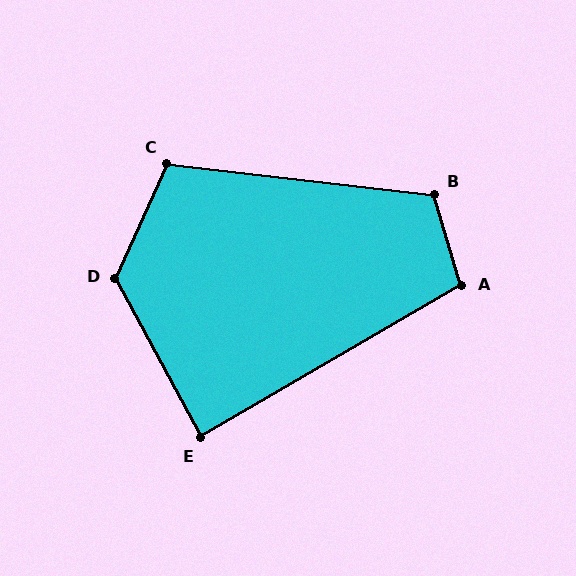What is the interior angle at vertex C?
Approximately 108 degrees (obtuse).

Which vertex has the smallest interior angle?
E, at approximately 88 degrees.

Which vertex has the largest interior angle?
D, at approximately 127 degrees.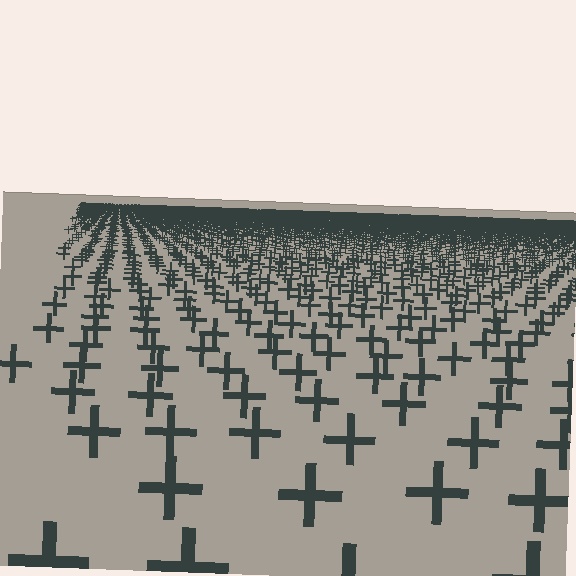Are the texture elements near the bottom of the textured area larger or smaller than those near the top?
Larger. Near the bottom, elements are closer to the viewer and appear at a bigger on-screen size.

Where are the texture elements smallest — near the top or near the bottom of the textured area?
Near the top.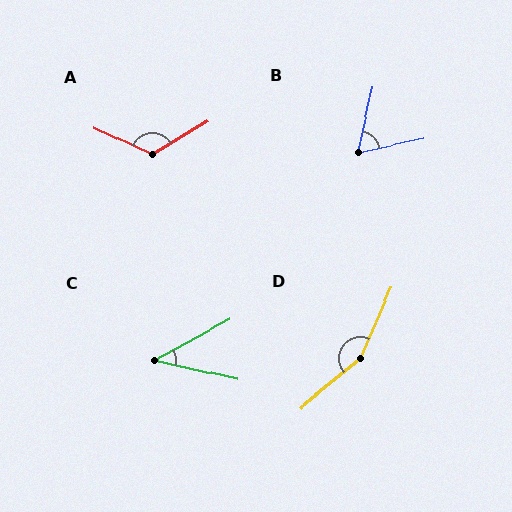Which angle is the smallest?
C, at approximately 42 degrees.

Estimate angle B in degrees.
Approximately 65 degrees.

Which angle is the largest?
D, at approximately 153 degrees.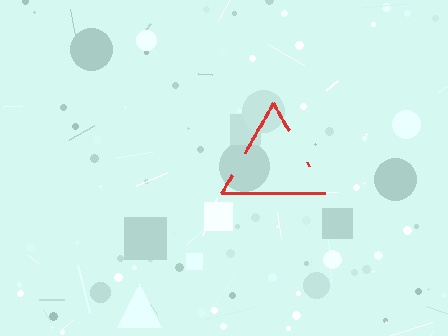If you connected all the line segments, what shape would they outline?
They would outline a triangle.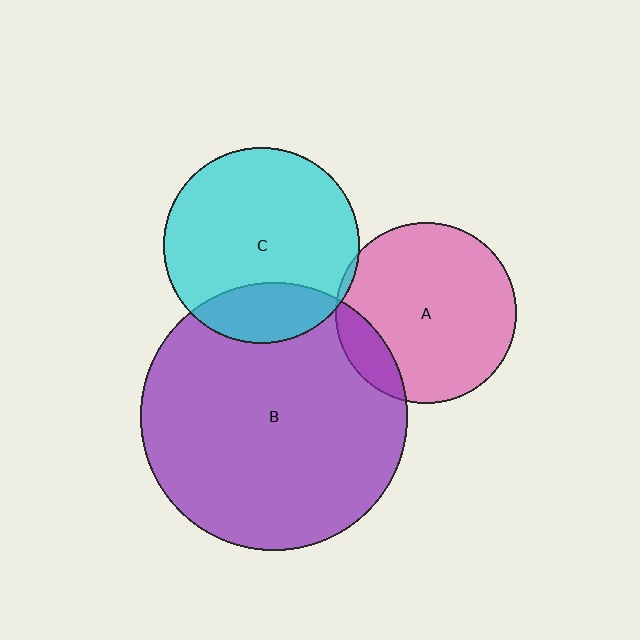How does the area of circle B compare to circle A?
Approximately 2.2 times.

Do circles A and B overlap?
Yes.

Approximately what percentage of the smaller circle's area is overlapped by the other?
Approximately 15%.